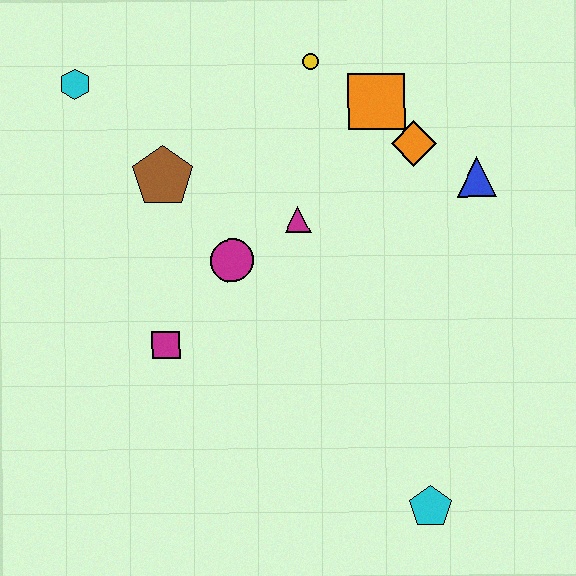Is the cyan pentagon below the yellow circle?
Yes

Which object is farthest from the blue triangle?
The cyan hexagon is farthest from the blue triangle.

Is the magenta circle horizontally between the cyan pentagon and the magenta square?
Yes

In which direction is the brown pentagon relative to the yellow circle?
The brown pentagon is to the left of the yellow circle.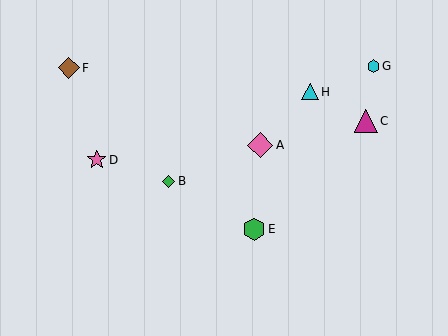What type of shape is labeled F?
Shape F is a brown diamond.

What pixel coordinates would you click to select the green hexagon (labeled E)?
Click at (254, 229) to select the green hexagon E.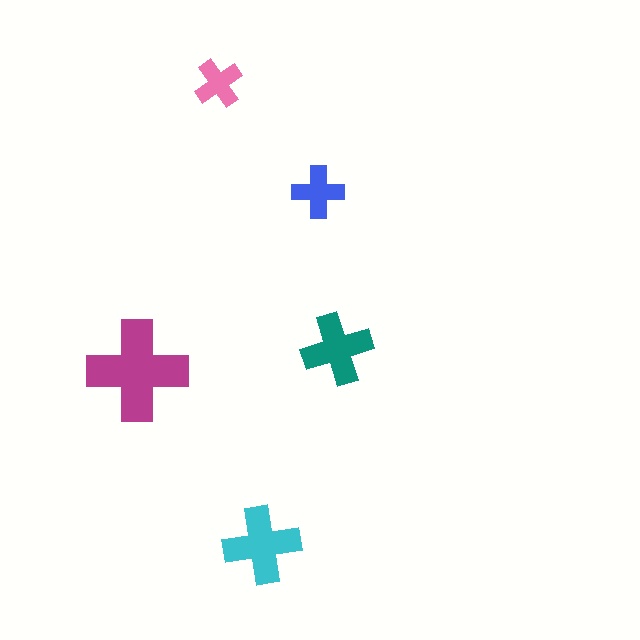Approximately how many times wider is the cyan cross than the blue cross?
About 1.5 times wider.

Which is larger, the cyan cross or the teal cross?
The cyan one.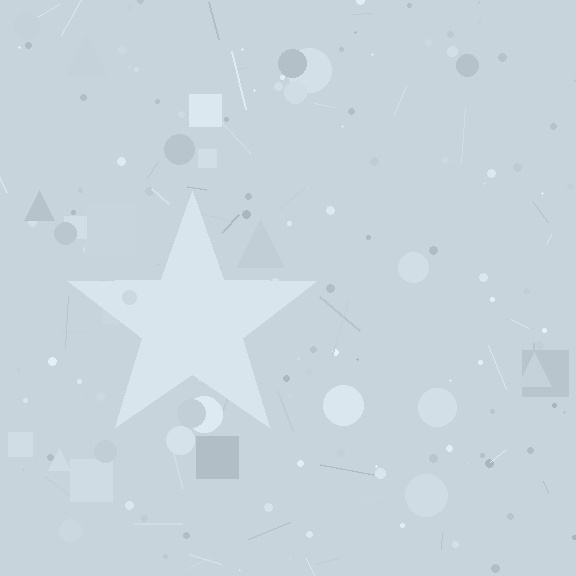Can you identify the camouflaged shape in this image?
The camouflaged shape is a star.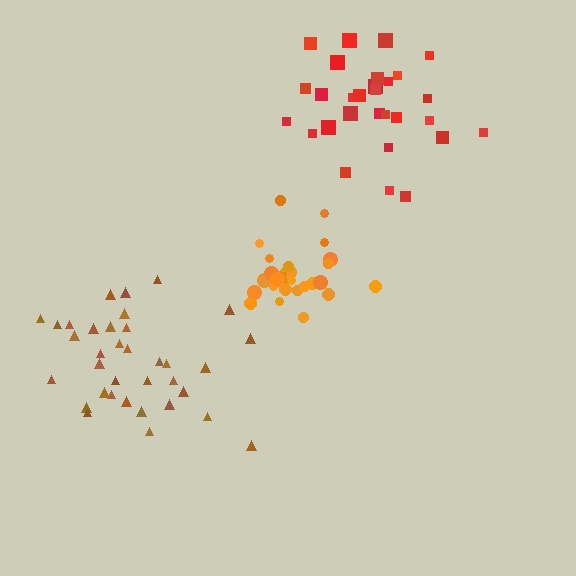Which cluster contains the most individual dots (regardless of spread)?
Brown (35).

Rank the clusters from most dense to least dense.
orange, red, brown.